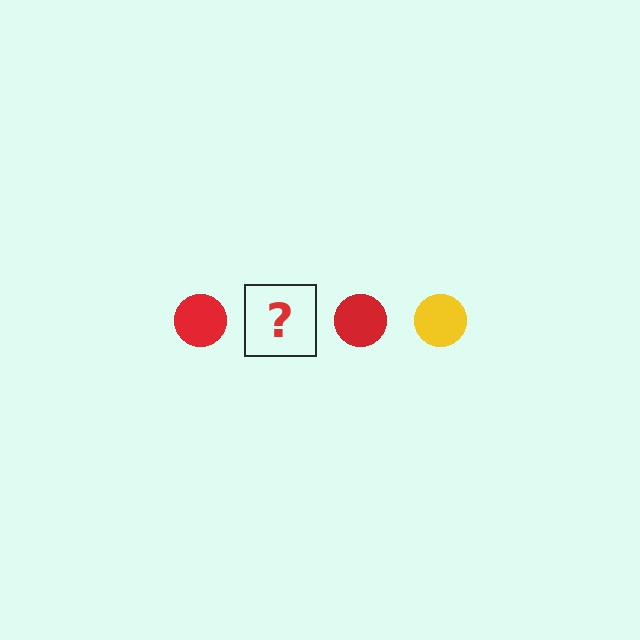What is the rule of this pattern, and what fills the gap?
The rule is that the pattern cycles through red, yellow circles. The gap should be filled with a yellow circle.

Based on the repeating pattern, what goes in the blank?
The blank should be a yellow circle.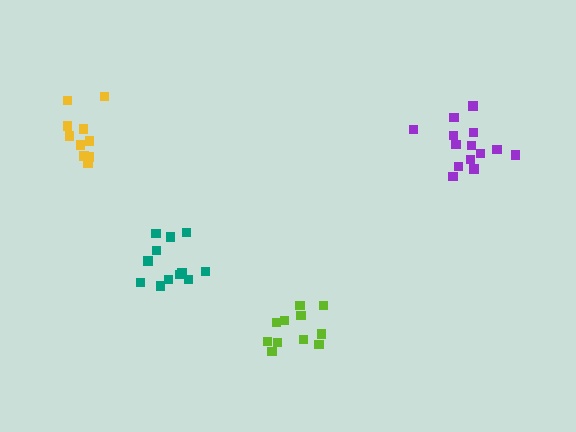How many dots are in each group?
Group 1: 12 dots, Group 2: 11 dots, Group 3: 10 dots, Group 4: 14 dots (47 total).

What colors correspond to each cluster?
The clusters are colored: teal, lime, yellow, purple.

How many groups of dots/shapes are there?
There are 4 groups.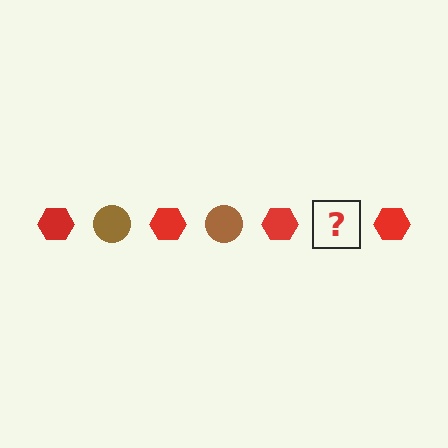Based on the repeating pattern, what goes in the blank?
The blank should be a brown circle.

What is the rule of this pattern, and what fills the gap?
The rule is that the pattern alternates between red hexagon and brown circle. The gap should be filled with a brown circle.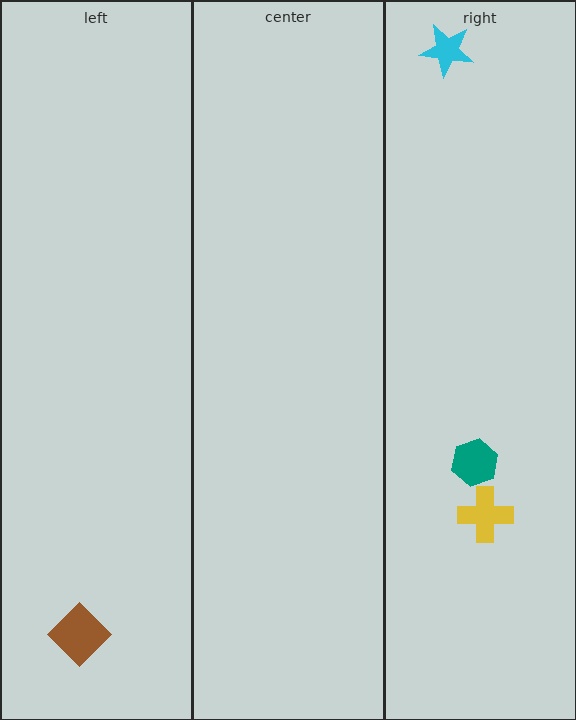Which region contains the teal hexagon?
The right region.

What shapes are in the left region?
The brown diamond.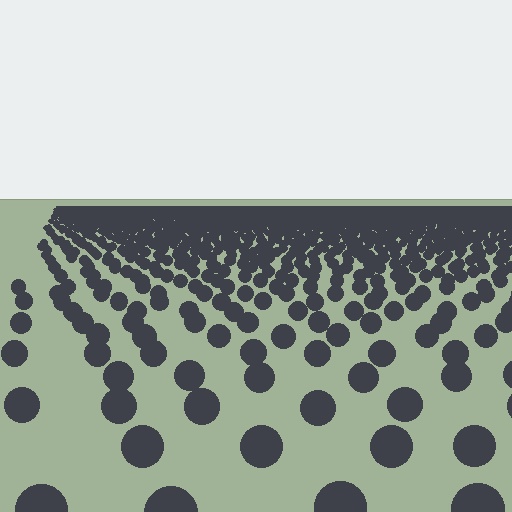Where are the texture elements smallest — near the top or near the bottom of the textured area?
Near the top.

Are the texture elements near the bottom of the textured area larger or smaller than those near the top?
Larger. Near the bottom, elements are closer to the viewer and appear at a bigger on-screen size.